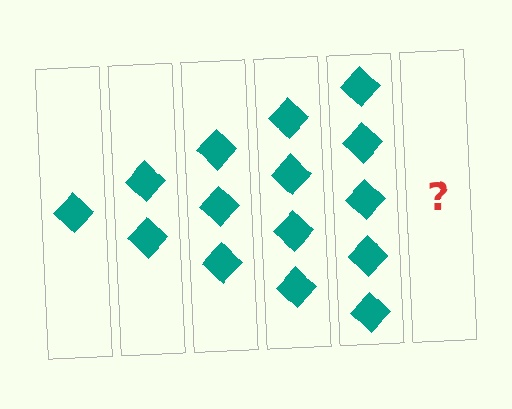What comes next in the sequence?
The next element should be 6 diamonds.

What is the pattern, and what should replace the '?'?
The pattern is that each step adds one more diamond. The '?' should be 6 diamonds.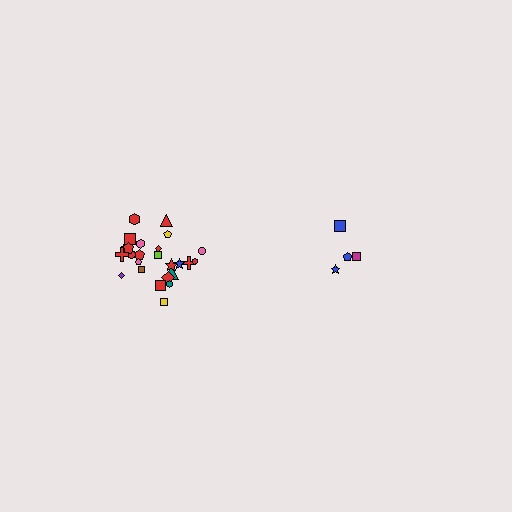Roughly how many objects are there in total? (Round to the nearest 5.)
Roughly 30 objects in total.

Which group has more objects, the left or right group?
The left group.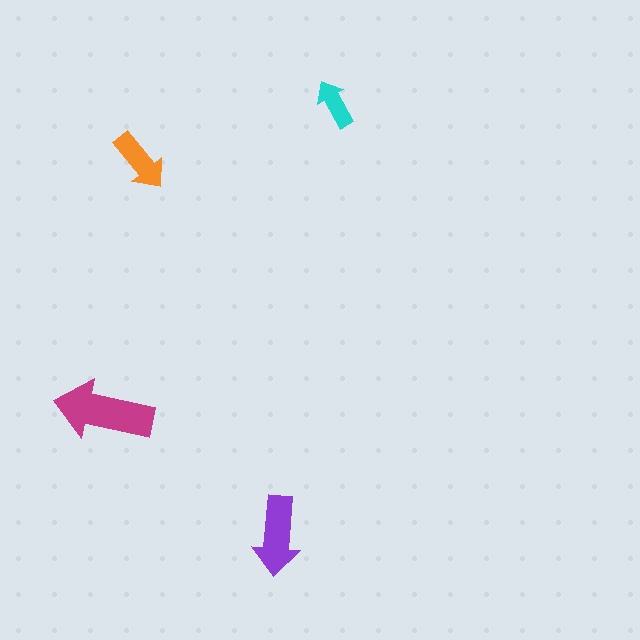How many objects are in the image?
There are 4 objects in the image.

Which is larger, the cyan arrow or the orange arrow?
The orange one.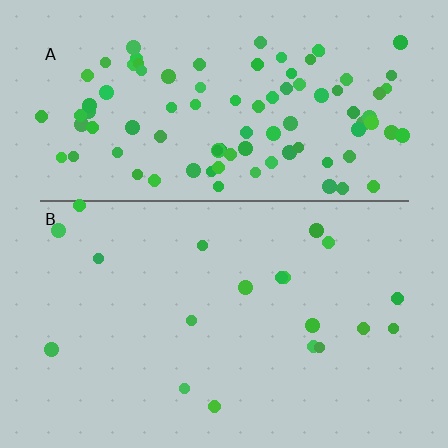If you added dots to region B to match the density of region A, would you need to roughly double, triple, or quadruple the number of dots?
Approximately quadruple.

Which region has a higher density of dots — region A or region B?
A (the top).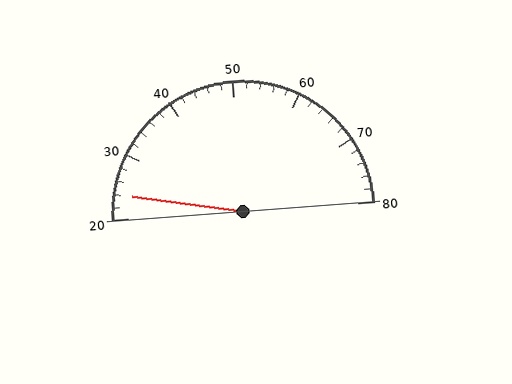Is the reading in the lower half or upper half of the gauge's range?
The reading is in the lower half of the range (20 to 80).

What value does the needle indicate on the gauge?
The needle indicates approximately 24.